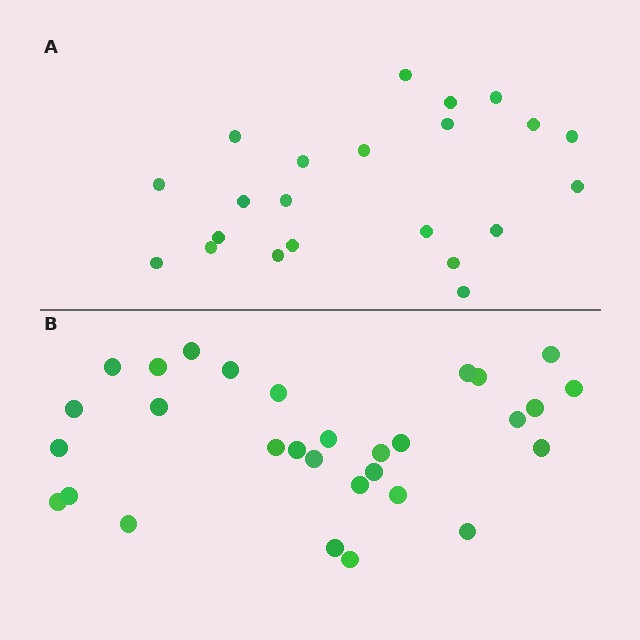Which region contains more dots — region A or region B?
Region B (the bottom region) has more dots.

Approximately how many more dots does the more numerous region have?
Region B has roughly 8 or so more dots than region A.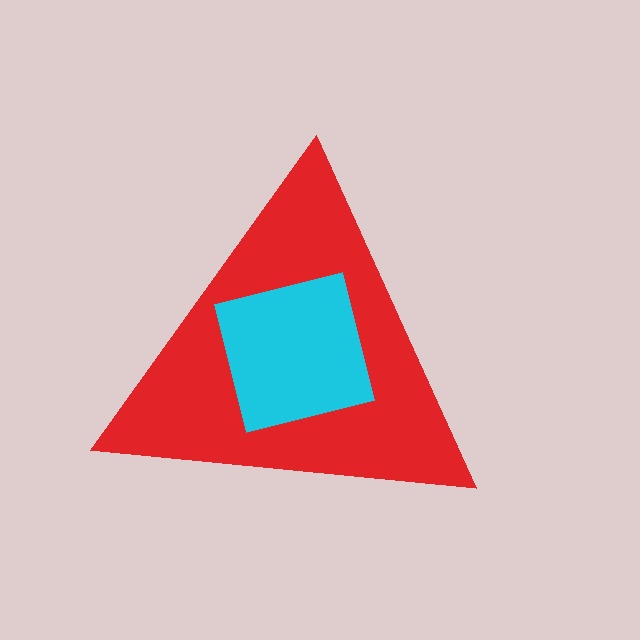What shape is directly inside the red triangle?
The cyan square.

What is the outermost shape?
The red triangle.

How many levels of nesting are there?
2.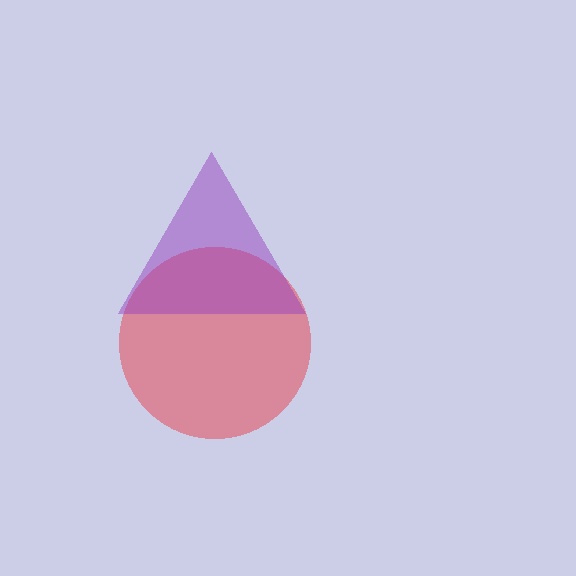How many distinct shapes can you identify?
There are 2 distinct shapes: a red circle, a purple triangle.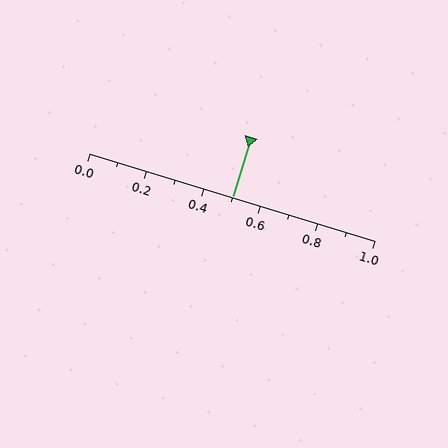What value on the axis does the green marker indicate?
The marker indicates approximately 0.5.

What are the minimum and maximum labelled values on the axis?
The axis runs from 0.0 to 1.0.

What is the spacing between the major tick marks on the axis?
The major ticks are spaced 0.2 apart.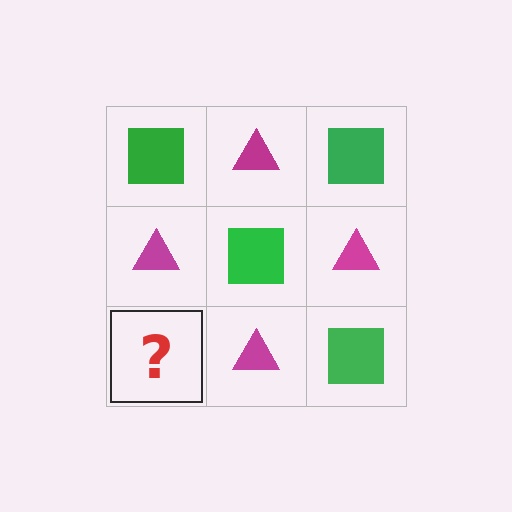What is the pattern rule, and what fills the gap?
The rule is that it alternates green square and magenta triangle in a checkerboard pattern. The gap should be filled with a green square.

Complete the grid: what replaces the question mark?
The question mark should be replaced with a green square.